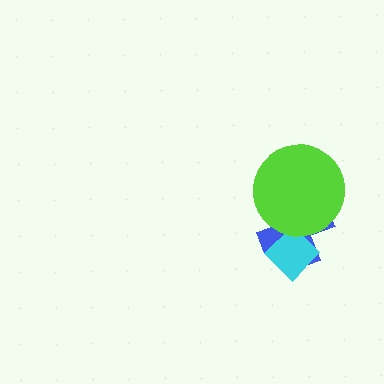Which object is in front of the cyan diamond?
The lime circle is in front of the cyan diamond.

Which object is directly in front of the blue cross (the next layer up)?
The cyan diamond is directly in front of the blue cross.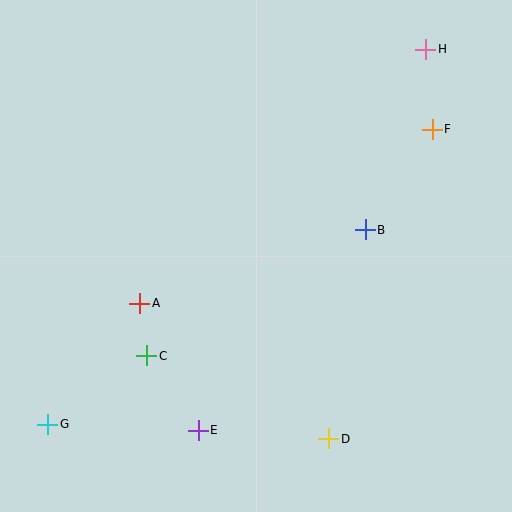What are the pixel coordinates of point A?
Point A is at (140, 303).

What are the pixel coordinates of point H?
Point H is at (426, 49).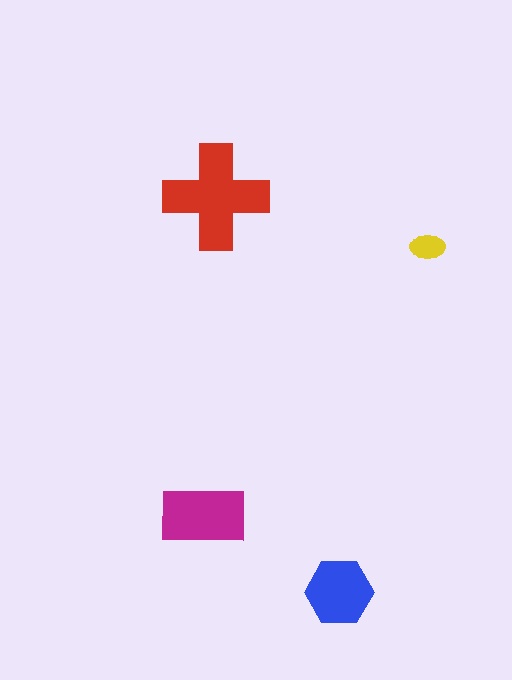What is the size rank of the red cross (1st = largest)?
1st.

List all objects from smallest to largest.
The yellow ellipse, the blue hexagon, the magenta rectangle, the red cross.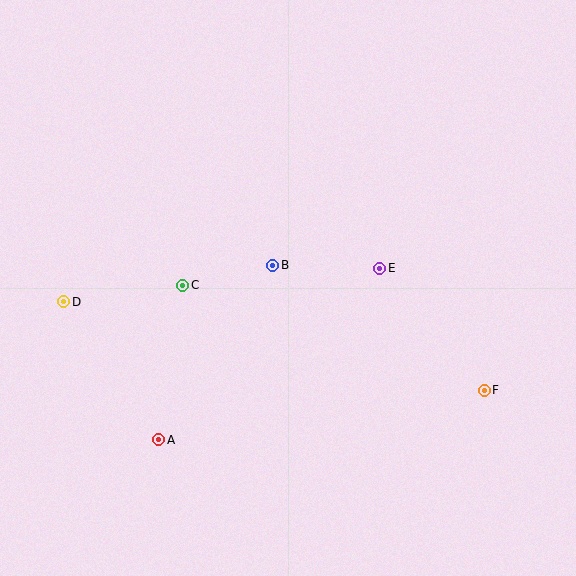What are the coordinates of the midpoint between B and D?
The midpoint between B and D is at (168, 284).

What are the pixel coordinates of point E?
Point E is at (380, 268).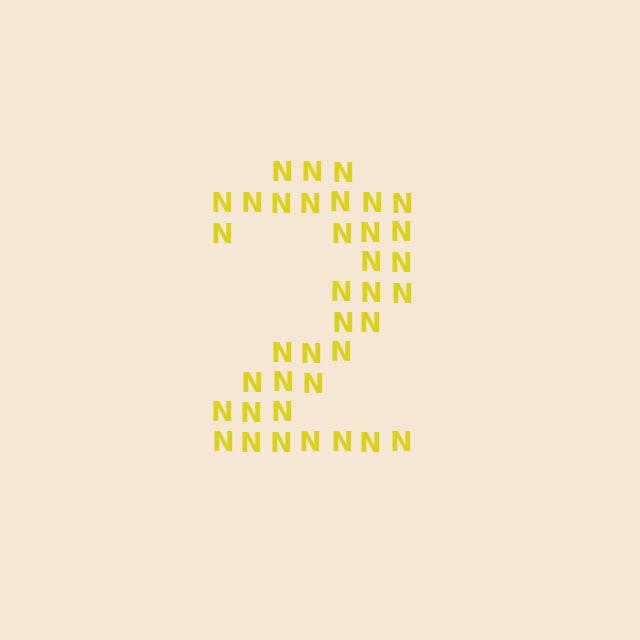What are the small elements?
The small elements are letter N's.